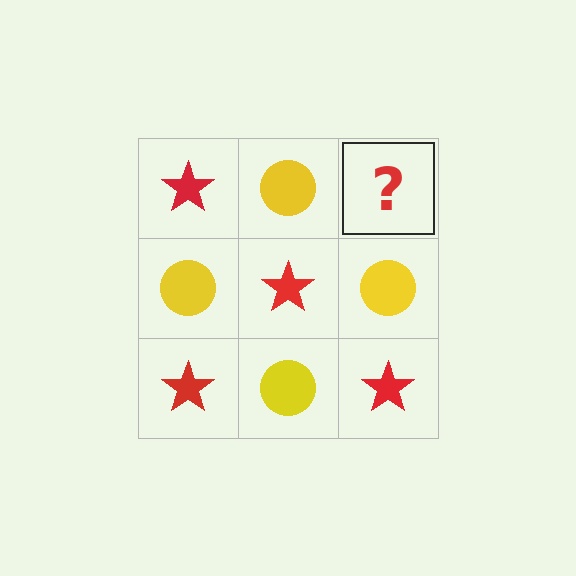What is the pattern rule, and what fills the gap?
The rule is that it alternates red star and yellow circle in a checkerboard pattern. The gap should be filled with a red star.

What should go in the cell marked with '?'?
The missing cell should contain a red star.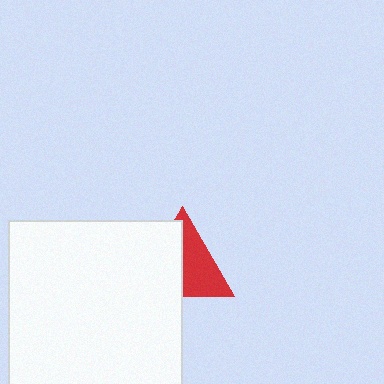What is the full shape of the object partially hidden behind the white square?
The partially hidden object is a red triangle.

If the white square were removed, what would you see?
You would see the complete red triangle.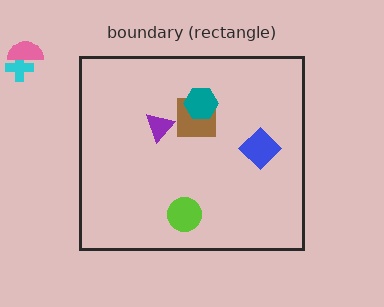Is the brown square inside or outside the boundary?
Inside.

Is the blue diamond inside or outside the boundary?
Inside.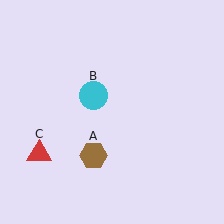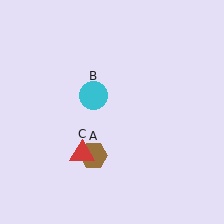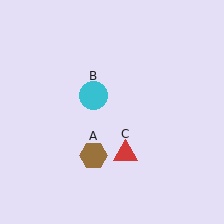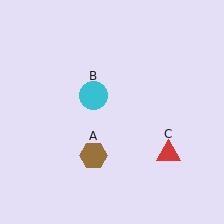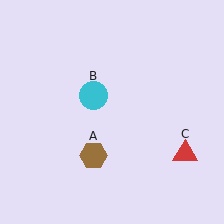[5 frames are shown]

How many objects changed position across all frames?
1 object changed position: red triangle (object C).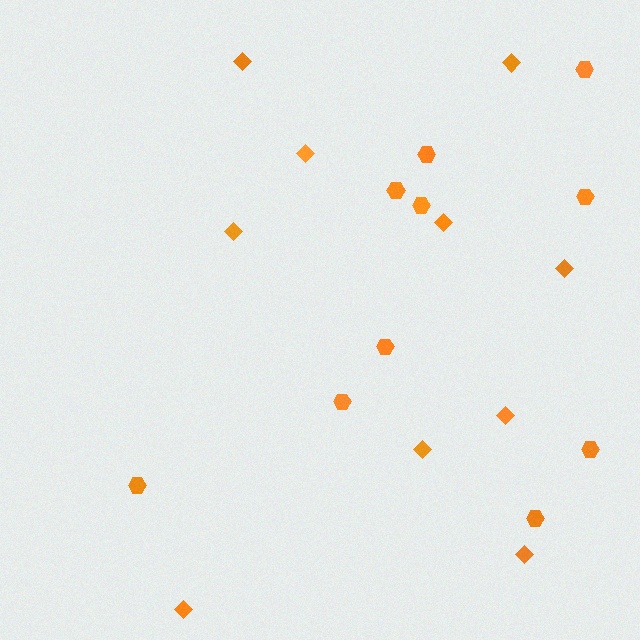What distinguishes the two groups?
There are 2 groups: one group of hexagons (10) and one group of diamonds (10).